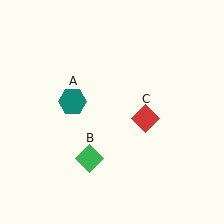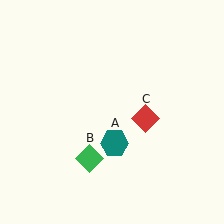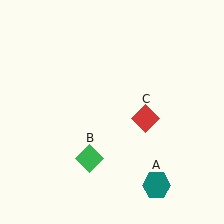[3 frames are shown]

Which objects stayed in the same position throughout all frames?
Green diamond (object B) and red diamond (object C) remained stationary.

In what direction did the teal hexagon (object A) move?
The teal hexagon (object A) moved down and to the right.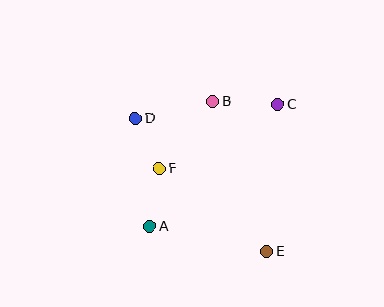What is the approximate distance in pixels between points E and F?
The distance between E and F is approximately 135 pixels.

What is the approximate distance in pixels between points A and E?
The distance between A and E is approximately 120 pixels.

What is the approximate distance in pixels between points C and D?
The distance between C and D is approximately 143 pixels.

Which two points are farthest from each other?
Points D and E are farthest from each other.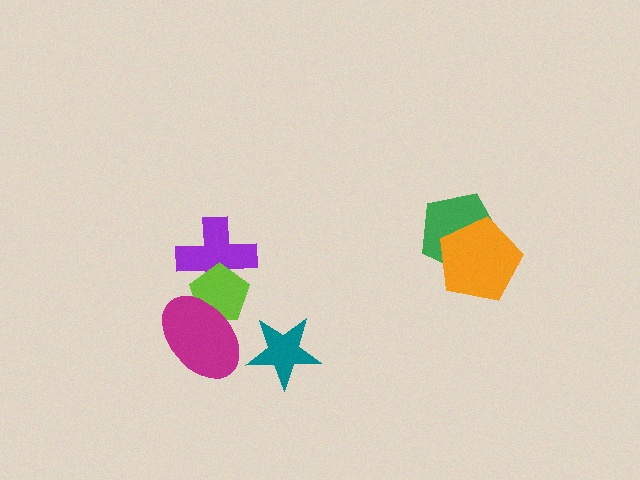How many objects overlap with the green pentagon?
1 object overlaps with the green pentagon.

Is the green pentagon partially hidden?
Yes, it is partially covered by another shape.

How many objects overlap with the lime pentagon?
2 objects overlap with the lime pentagon.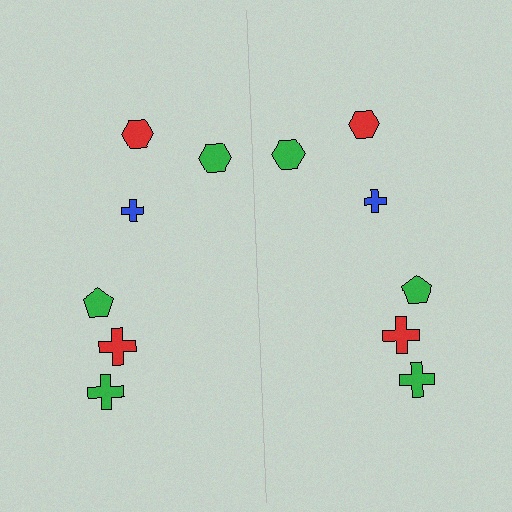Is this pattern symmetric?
Yes, this pattern has bilateral (reflection) symmetry.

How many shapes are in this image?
There are 12 shapes in this image.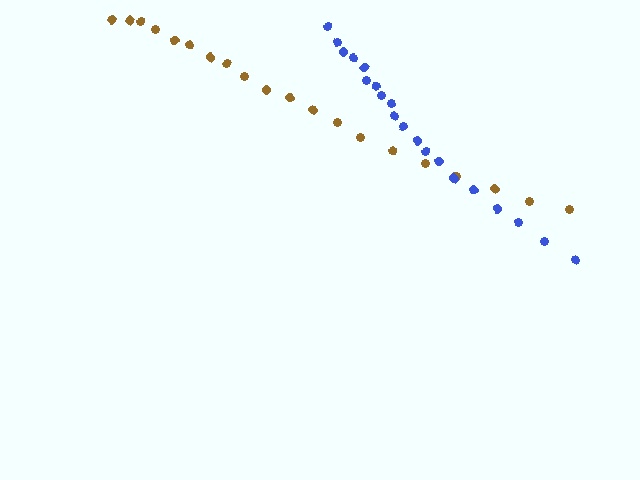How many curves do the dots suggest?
There are 2 distinct paths.